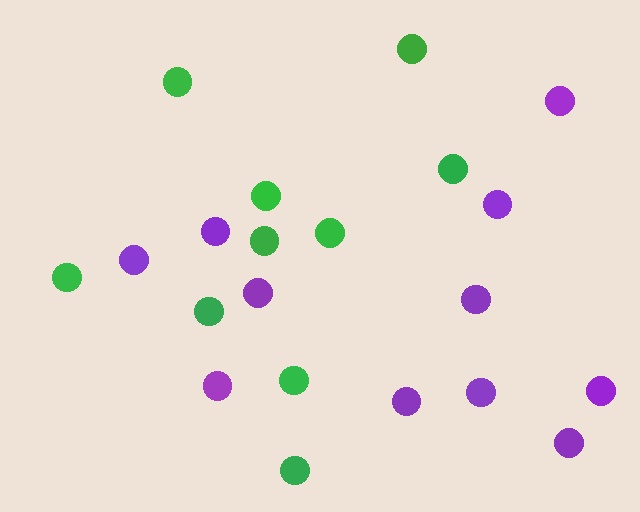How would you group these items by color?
There are 2 groups: one group of green circles (10) and one group of purple circles (11).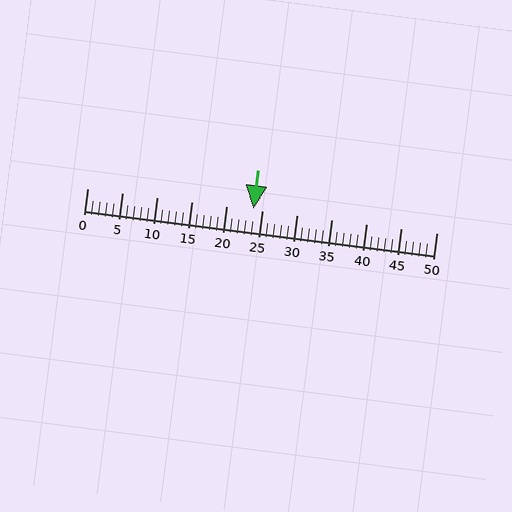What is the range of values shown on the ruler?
The ruler shows values from 0 to 50.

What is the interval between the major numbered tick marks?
The major tick marks are spaced 5 units apart.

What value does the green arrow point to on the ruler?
The green arrow points to approximately 24.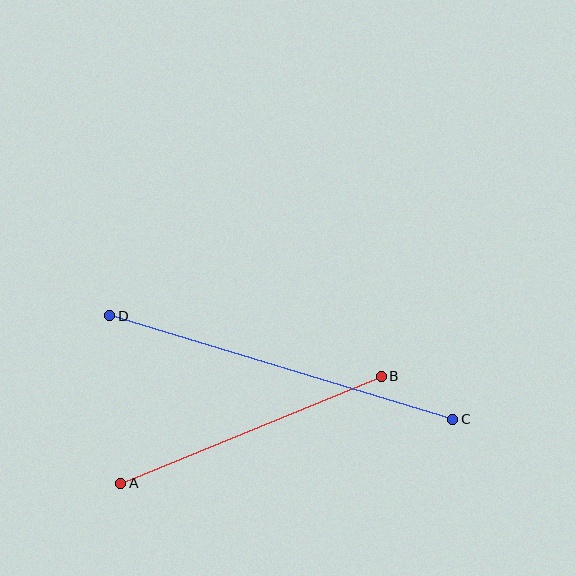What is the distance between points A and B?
The distance is approximately 282 pixels.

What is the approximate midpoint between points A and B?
The midpoint is at approximately (251, 430) pixels.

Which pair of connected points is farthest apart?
Points C and D are farthest apart.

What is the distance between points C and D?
The distance is approximately 359 pixels.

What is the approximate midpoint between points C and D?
The midpoint is at approximately (281, 368) pixels.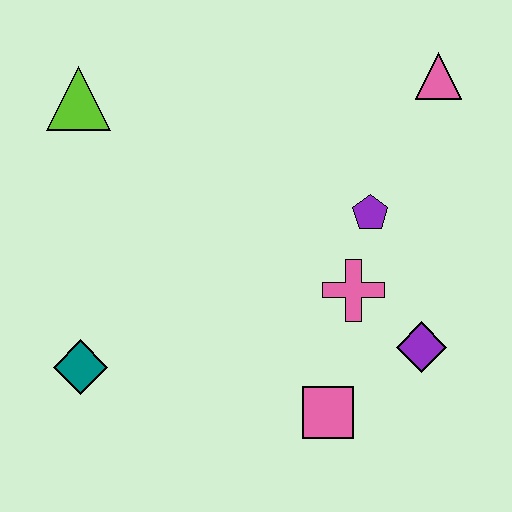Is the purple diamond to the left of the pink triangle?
Yes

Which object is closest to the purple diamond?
The pink cross is closest to the purple diamond.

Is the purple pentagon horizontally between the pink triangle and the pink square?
Yes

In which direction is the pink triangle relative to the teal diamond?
The pink triangle is to the right of the teal diamond.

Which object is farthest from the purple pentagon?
The teal diamond is farthest from the purple pentagon.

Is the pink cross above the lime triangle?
No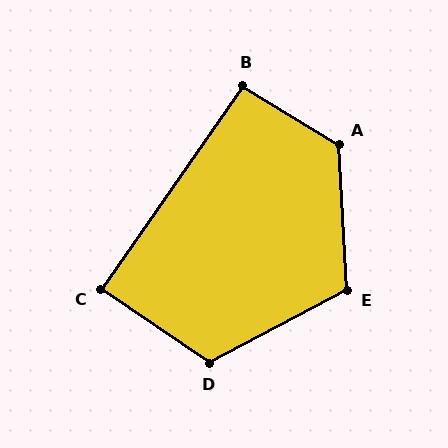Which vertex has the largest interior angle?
A, at approximately 125 degrees.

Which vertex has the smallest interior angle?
C, at approximately 89 degrees.